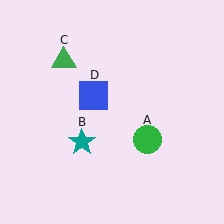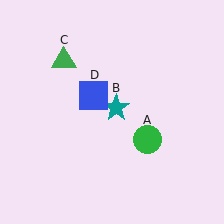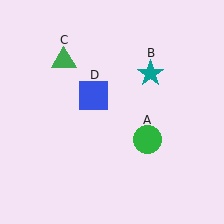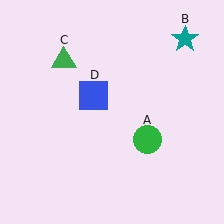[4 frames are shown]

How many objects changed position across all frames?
1 object changed position: teal star (object B).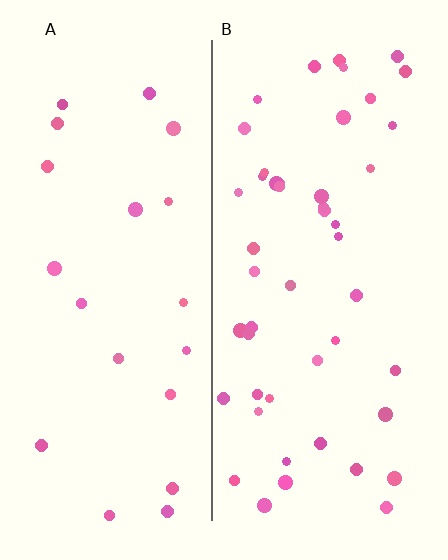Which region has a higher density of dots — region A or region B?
B (the right).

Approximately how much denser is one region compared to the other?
Approximately 2.2× — region B over region A.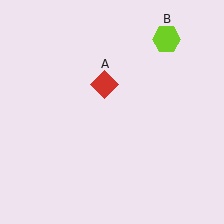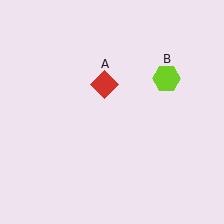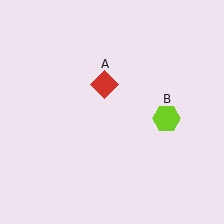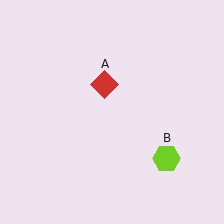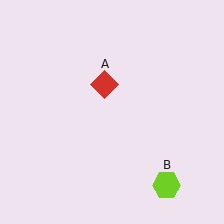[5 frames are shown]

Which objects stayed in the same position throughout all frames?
Red diamond (object A) remained stationary.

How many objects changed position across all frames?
1 object changed position: lime hexagon (object B).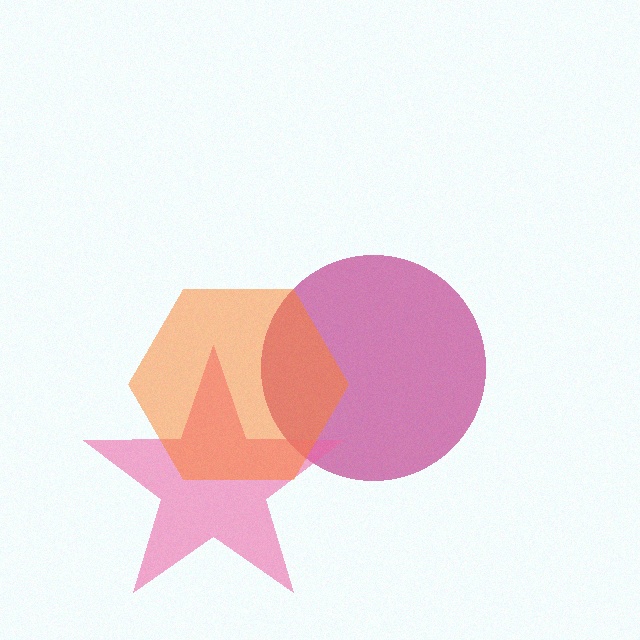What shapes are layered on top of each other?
The layered shapes are: a magenta circle, a pink star, an orange hexagon.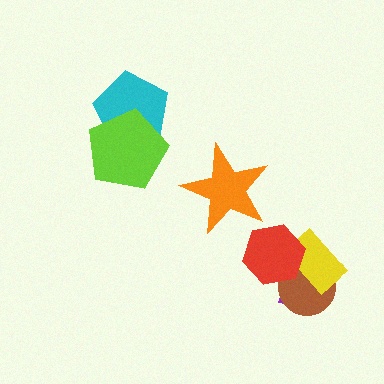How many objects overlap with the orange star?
0 objects overlap with the orange star.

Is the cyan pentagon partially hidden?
Yes, it is partially covered by another shape.